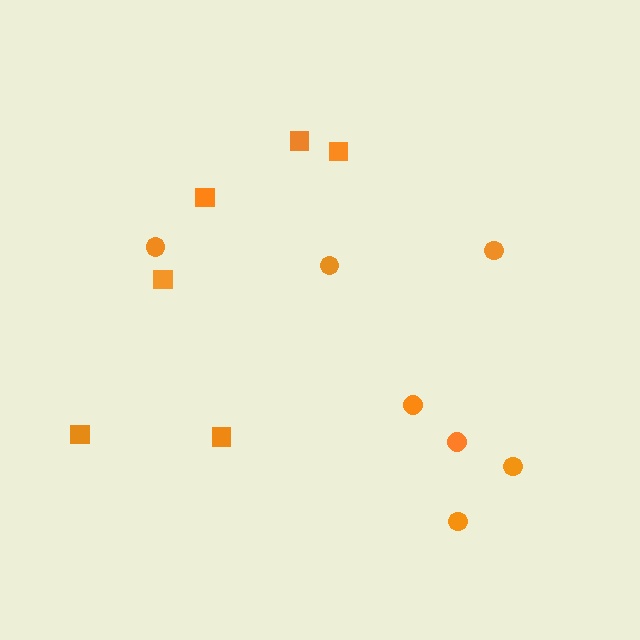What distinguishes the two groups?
There are 2 groups: one group of squares (6) and one group of circles (7).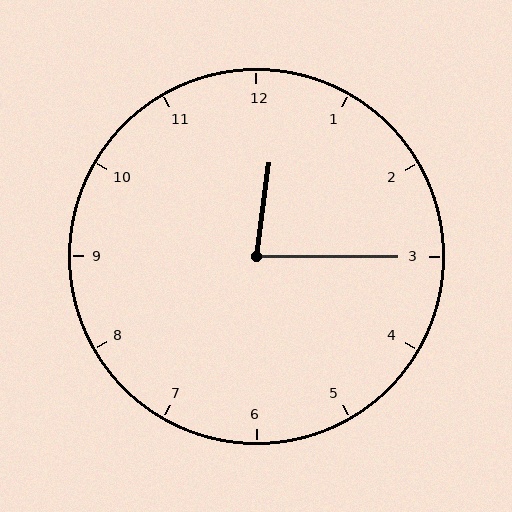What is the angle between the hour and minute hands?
Approximately 82 degrees.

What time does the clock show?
12:15.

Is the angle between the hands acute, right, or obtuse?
It is acute.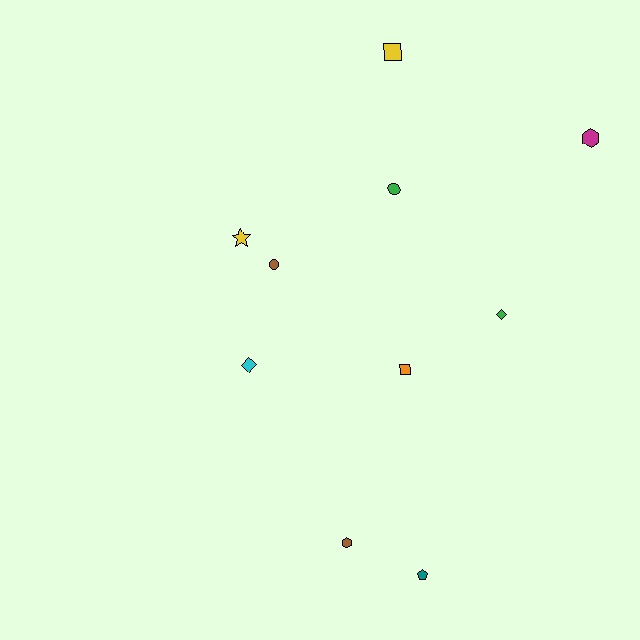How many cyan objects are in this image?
There is 1 cyan object.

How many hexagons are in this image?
There are 2 hexagons.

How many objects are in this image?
There are 10 objects.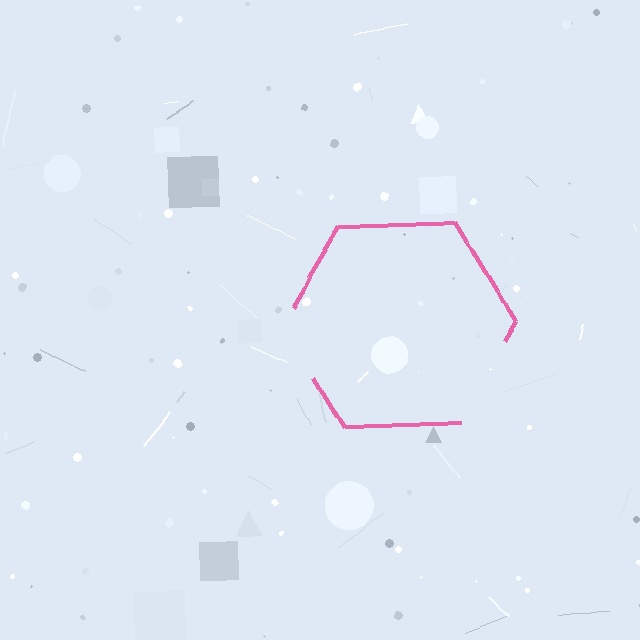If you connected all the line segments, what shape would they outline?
They would outline a hexagon.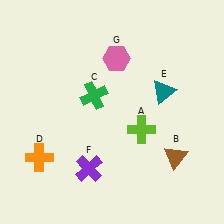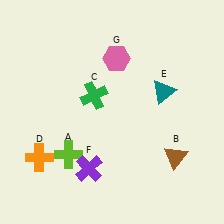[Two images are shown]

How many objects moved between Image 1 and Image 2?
1 object moved between the two images.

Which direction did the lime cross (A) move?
The lime cross (A) moved left.